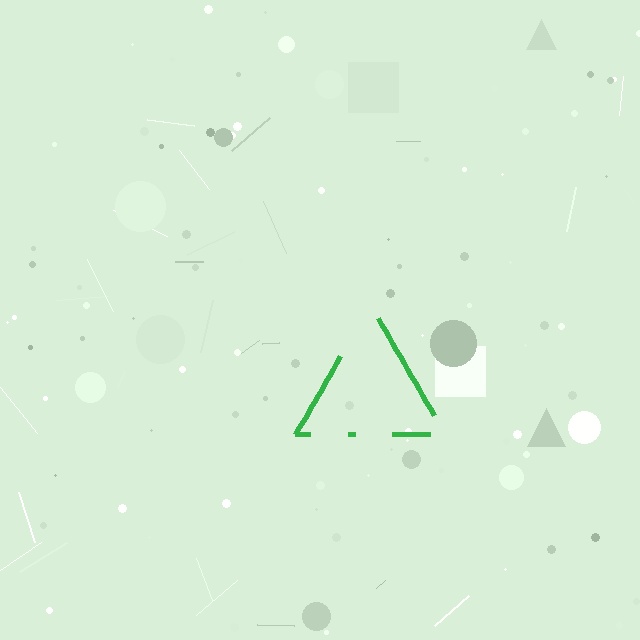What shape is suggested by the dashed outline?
The dashed outline suggests a triangle.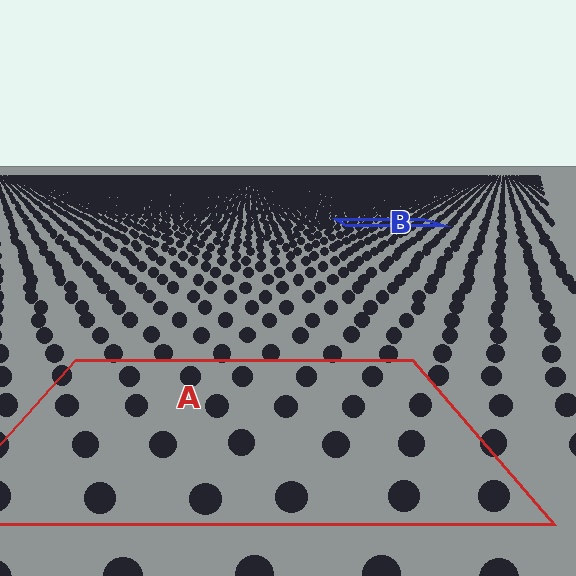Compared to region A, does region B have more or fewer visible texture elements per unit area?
Region B has more texture elements per unit area — they are packed more densely because it is farther away.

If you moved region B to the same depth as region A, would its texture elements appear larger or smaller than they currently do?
They would appear larger. At a closer depth, the same texture elements are projected at a bigger on-screen size.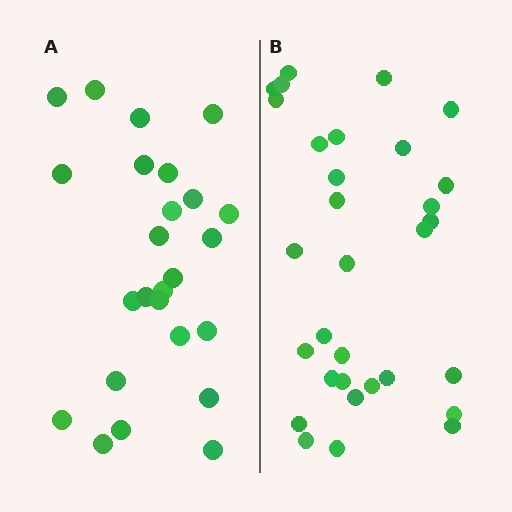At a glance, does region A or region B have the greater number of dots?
Region B (the right region) has more dots.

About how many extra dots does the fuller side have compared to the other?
Region B has about 6 more dots than region A.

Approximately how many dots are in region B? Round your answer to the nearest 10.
About 30 dots. (The exact count is 31, which rounds to 30.)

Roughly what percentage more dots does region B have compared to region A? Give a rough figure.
About 25% more.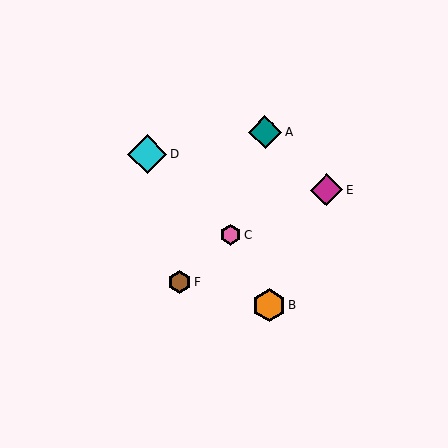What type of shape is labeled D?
Shape D is a cyan diamond.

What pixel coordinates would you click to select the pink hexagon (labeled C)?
Click at (231, 235) to select the pink hexagon C.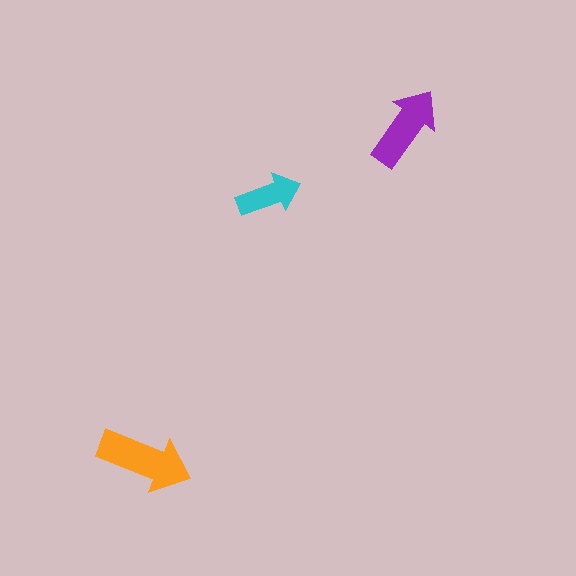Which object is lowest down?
The orange arrow is bottommost.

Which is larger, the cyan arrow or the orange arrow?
The orange one.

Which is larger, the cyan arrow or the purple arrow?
The purple one.